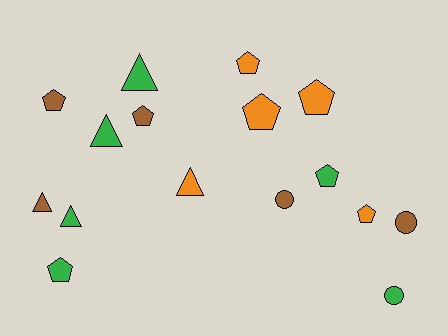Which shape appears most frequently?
Pentagon, with 8 objects.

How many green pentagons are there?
There are 2 green pentagons.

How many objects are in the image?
There are 16 objects.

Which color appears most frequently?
Green, with 6 objects.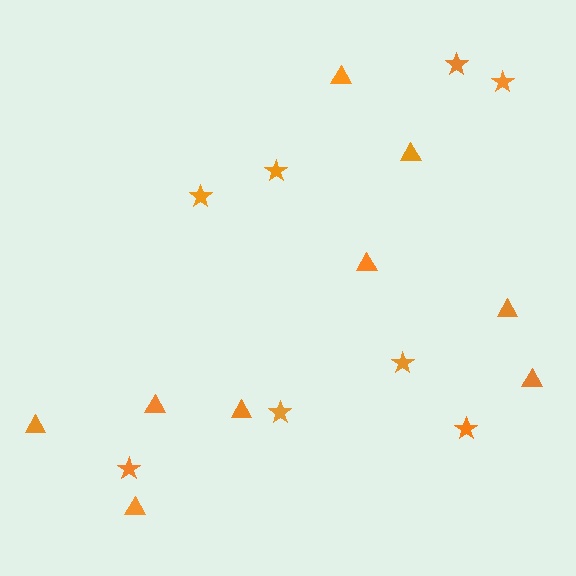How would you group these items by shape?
There are 2 groups: one group of stars (8) and one group of triangles (9).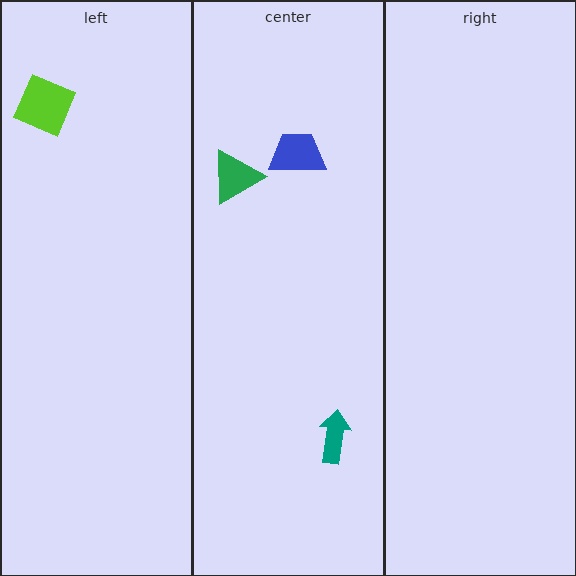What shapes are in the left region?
The lime square.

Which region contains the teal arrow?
The center region.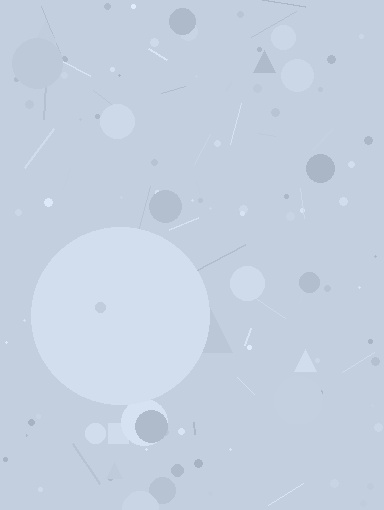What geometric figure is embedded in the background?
A circle is embedded in the background.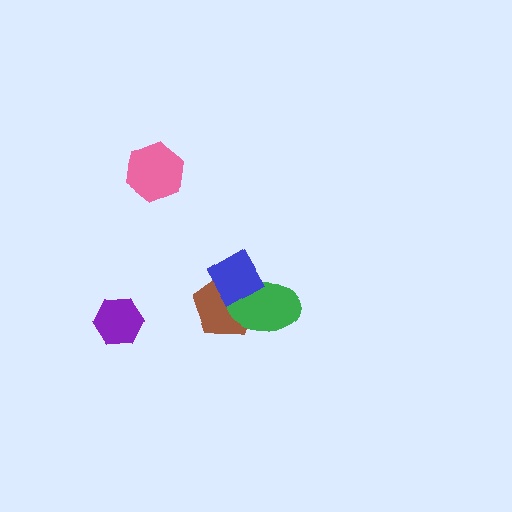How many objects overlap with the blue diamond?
2 objects overlap with the blue diamond.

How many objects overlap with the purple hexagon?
0 objects overlap with the purple hexagon.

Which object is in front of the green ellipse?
The blue diamond is in front of the green ellipse.